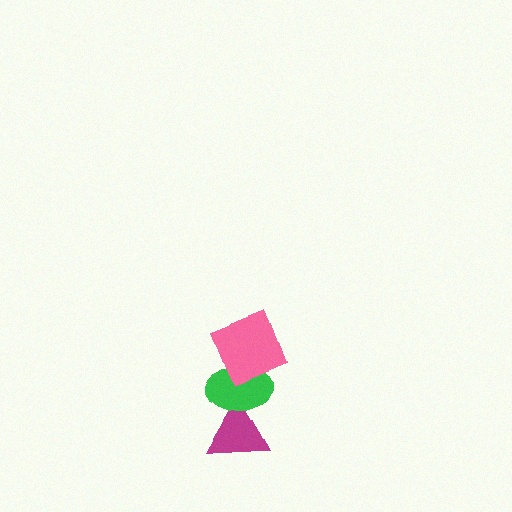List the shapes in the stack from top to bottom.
From top to bottom: the pink square, the green ellipse, the magenta triangle.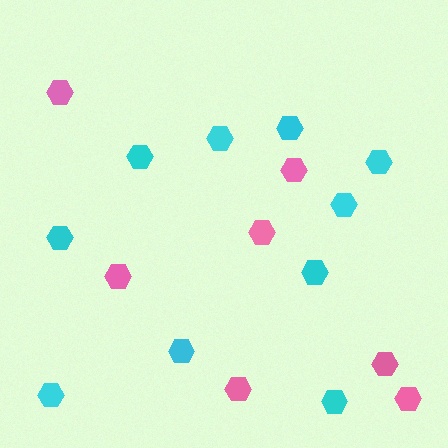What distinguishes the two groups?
There are 2 groups: one group of cyan hexagons (10) and one group of pink hexagons (7).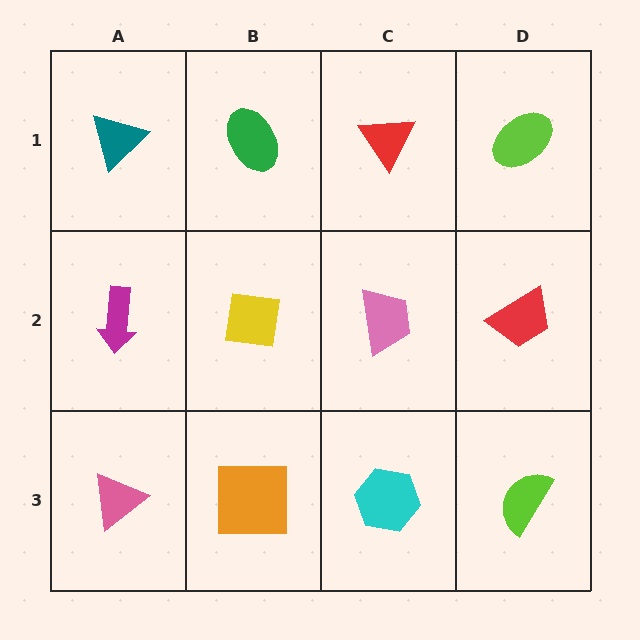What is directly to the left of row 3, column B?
A pink triangle.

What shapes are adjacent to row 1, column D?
A red trapezoid (row 2, column D), a red triangle (row 1, column C).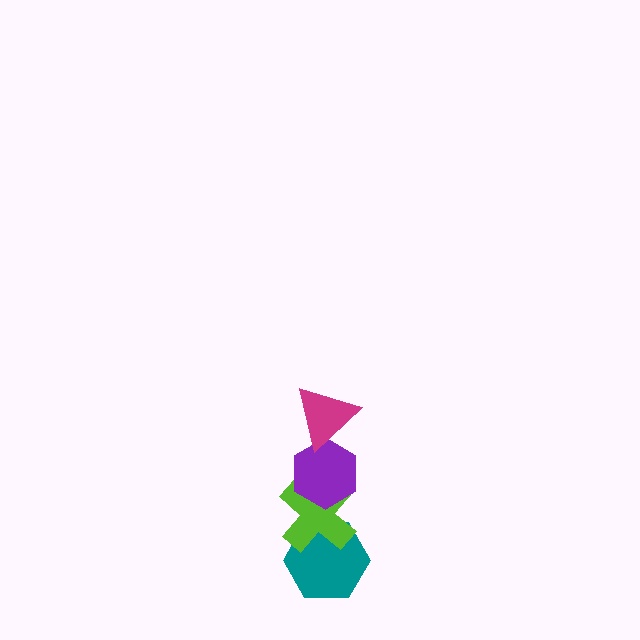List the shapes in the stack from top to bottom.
From top to bottom: the magenta triangle, the purple hexagon, the lime cross, the teal hexagon.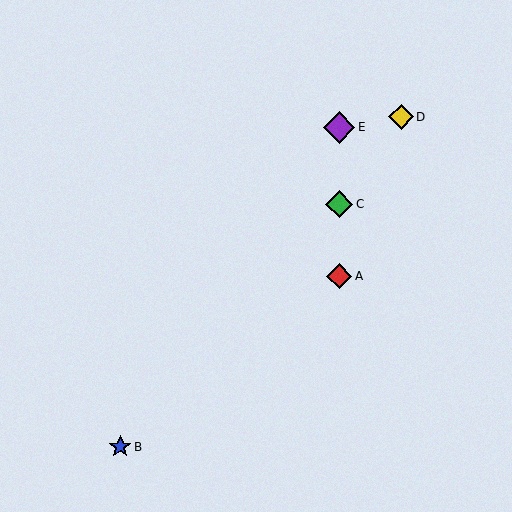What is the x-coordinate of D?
Object D is at x≈401.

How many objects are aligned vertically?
3 objects (A, C, E) are aligned vertically.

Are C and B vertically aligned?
No, C is at x≈339 and B is at x≈120.